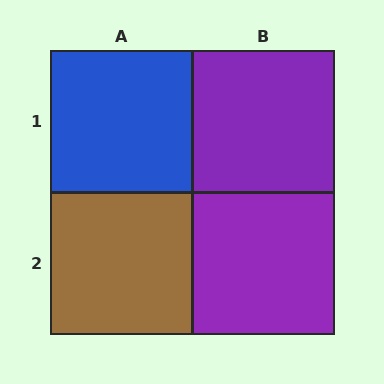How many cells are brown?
1 cell is brown.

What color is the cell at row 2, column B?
Purple.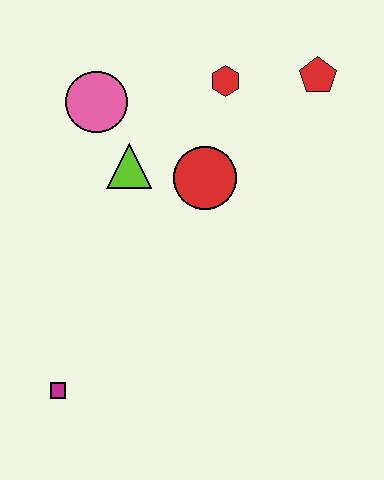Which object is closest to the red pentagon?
The red hexagon is closest to the red pentagon.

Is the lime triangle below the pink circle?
Yes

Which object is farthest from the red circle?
The magenta square is farthest from the red circle.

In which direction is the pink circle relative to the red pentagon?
The pink circle is to the left of the red pentagon.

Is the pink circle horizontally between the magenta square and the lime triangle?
Yes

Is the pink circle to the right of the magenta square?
Yes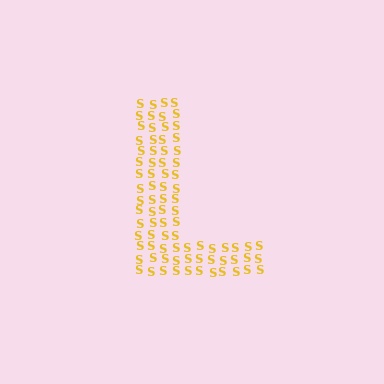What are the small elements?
The small elements are letter S's.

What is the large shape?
The large shape is the letter L.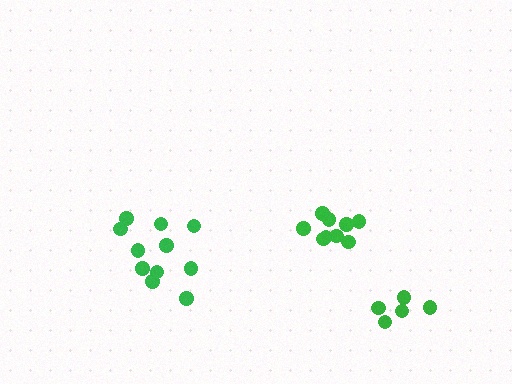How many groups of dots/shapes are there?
There are 3 groups.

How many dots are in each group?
Group 1: 11 dots, Group 2: 9 dots, Group 3: 5 dots (25 total).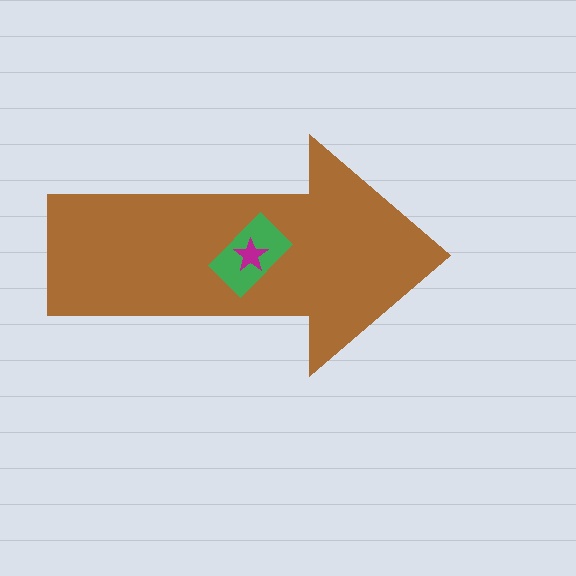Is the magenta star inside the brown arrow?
Yes.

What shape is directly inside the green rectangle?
The magenta star.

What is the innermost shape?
The magenta star.